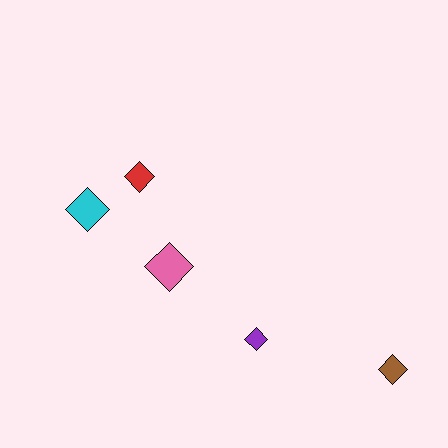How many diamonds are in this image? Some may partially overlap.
There are 5 diamonds.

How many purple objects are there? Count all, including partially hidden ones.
There is 1 purple object.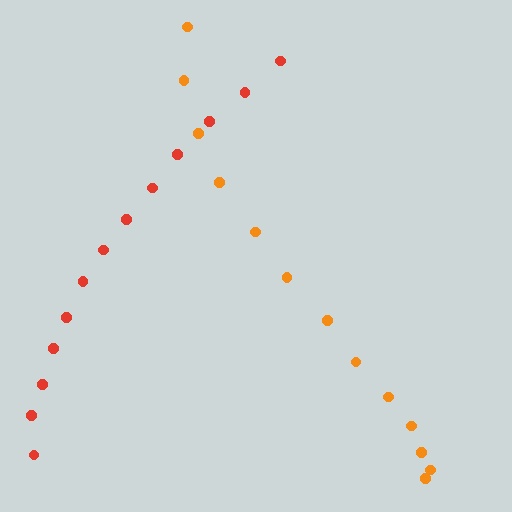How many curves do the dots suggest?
There are 2 distinct paths.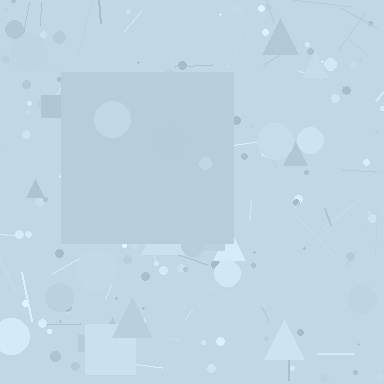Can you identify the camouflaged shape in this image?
The camouflaged shape is a square.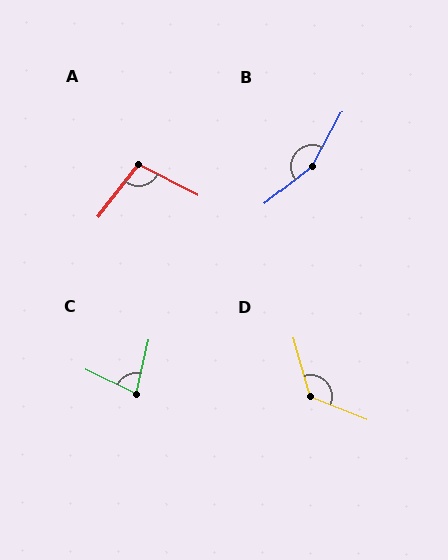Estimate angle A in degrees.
Approximately 102 degrees.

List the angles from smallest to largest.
C (77°), A (102°), D (128°), B (158°).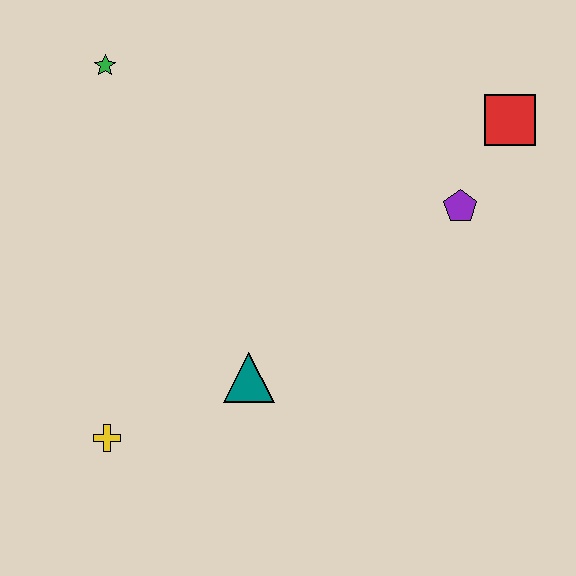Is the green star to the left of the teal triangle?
Yes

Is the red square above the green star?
No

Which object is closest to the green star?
The teal triangle is closest to the green star.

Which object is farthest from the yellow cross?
The red square is farthest from the yellow cross.